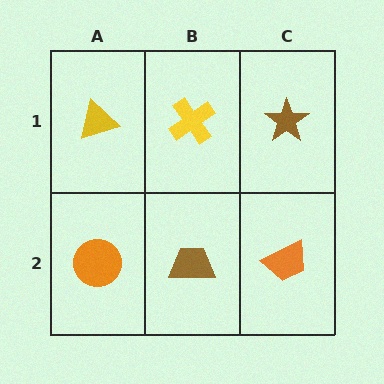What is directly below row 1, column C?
An orange trapezoid.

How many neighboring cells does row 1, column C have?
2.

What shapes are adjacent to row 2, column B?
A yellow cross (row 1, column B), an orange circle (row 2, column A), an orange trapezoid (row 2, column C).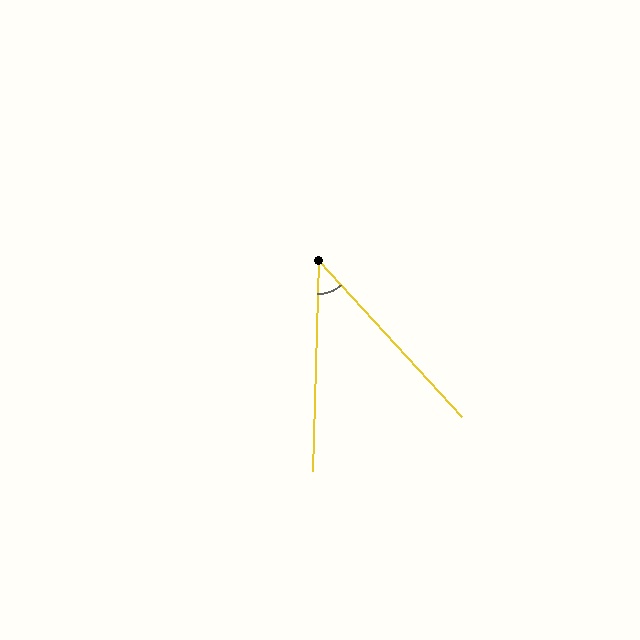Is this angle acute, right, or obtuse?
It is acute.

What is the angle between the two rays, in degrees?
Approximately 44 degrees.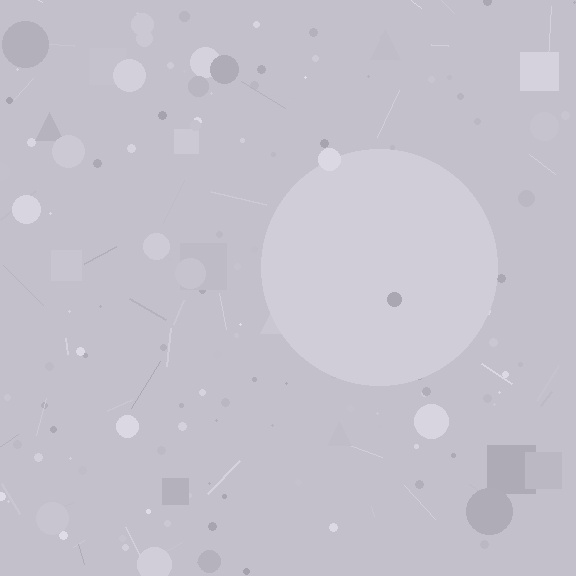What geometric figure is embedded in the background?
A circle is embedded in the background.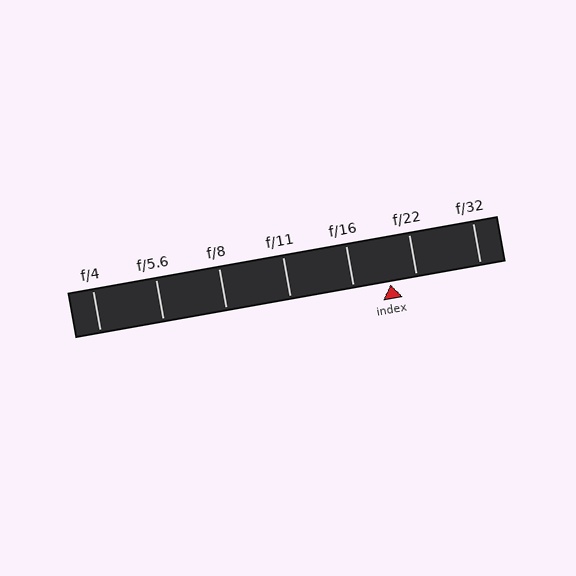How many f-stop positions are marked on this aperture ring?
There are 7 f-stop positions marked.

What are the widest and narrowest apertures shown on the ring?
The widest aperture shown is f/4 and the narrowest is f/32.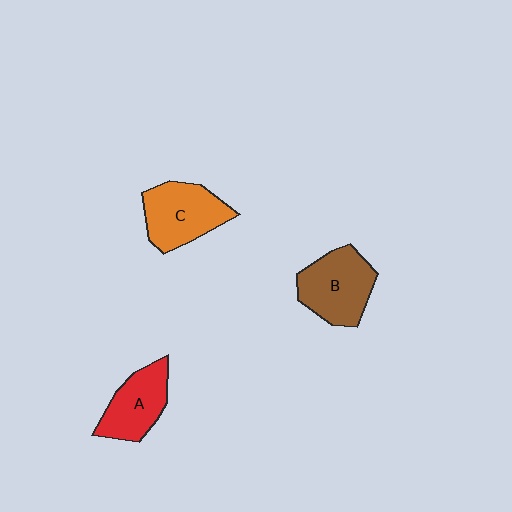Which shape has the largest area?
Shape B (brown).